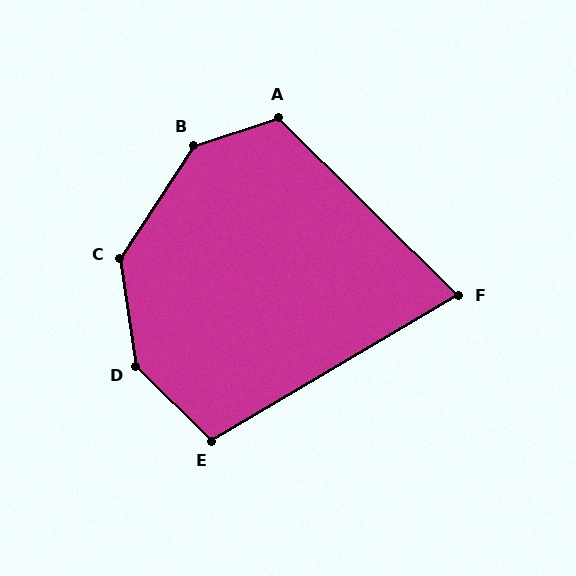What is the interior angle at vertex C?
Approximately 138 degrees (obtuse).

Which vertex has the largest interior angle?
D, at approximately 143 degrees.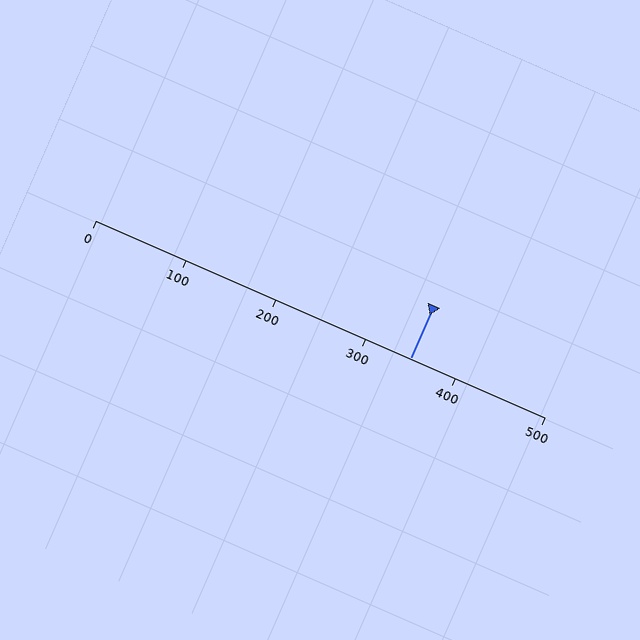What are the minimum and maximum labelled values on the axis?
The axis runs from 0 to 500.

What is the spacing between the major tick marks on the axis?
The major ticks are spaced 100 apart.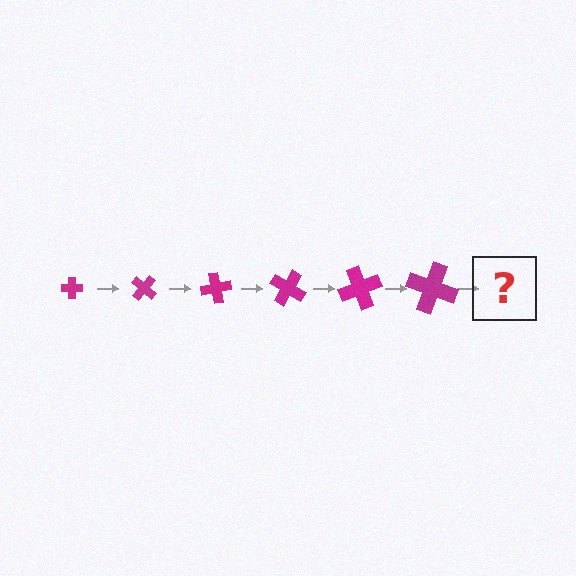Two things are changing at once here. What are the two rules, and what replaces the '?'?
The two rules are that the cross grows larger each step and it rotates 40 degrees each step. The '?' should be a cross, larger than the previous one and rotated 240 degrees from the start.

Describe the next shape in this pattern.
It should be a cross, larger than the previous one and rotated 240 degrees from the start.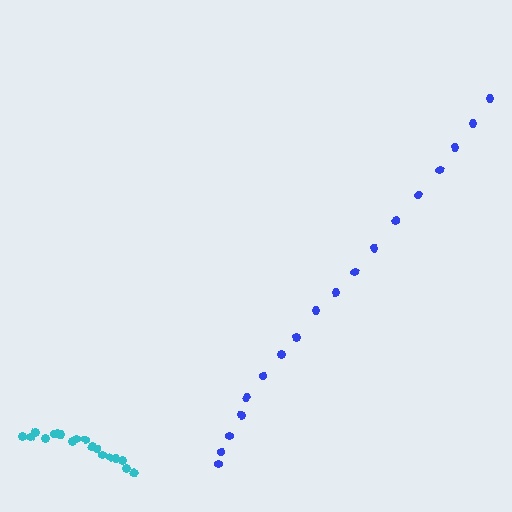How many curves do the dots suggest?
There are 2 distinct paths.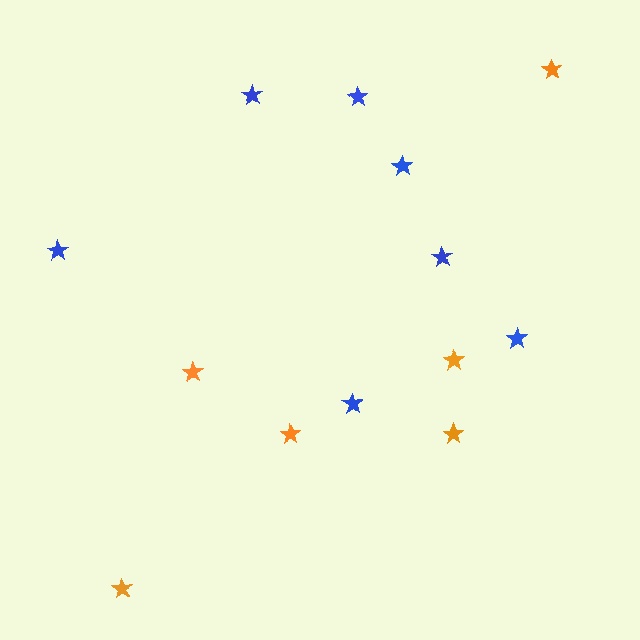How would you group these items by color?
There are 2 groups: one group of blue stars (7) and one group of orange stars (6).